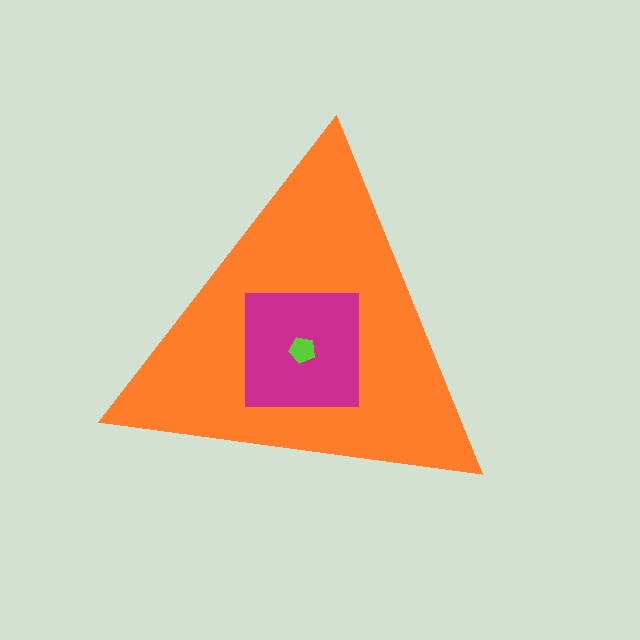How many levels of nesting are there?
3.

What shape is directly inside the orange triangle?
The magenta square.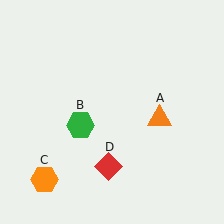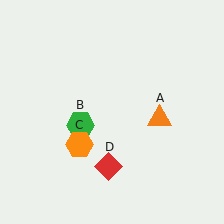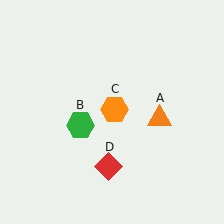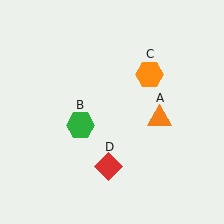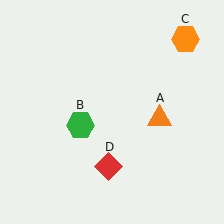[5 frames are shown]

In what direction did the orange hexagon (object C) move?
The orange hexagon (object C) moved up and to the right.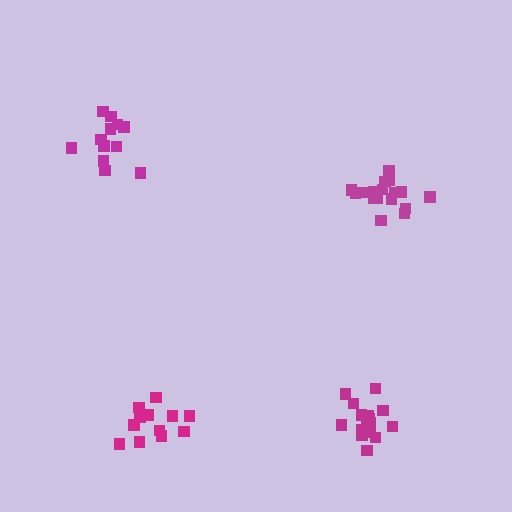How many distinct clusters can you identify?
There are 4 distinct clusters.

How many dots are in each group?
Group 1: 12 dots, Group 2: 17 dots, Group 3: 16 dots, Group 4: 12 dots (57 total).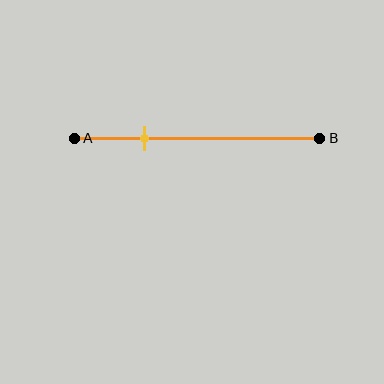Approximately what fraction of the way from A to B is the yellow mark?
The yellow mark is approximately 30% of the way from A to B.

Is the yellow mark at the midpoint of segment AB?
No, the mark is at about 30% from A, not at the 50% midpoint.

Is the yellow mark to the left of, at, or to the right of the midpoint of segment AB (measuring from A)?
The yellow mark is to the left of the midpoint of segment AB.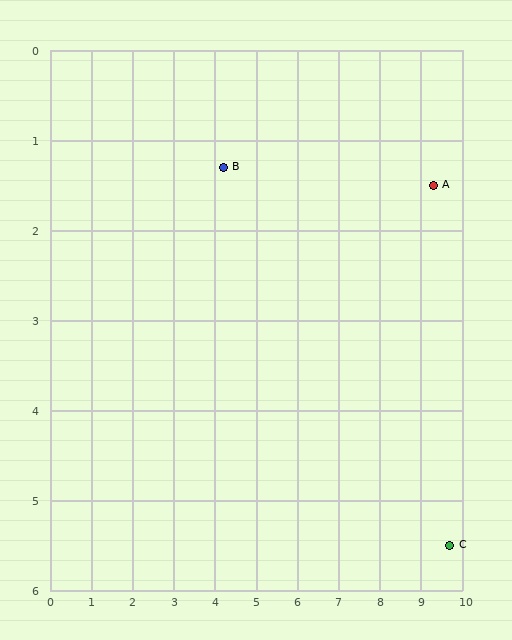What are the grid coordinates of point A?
Point A is at approximately (9.3, 1.5).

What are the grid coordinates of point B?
Point B is at approximately (4.2, 1.3).